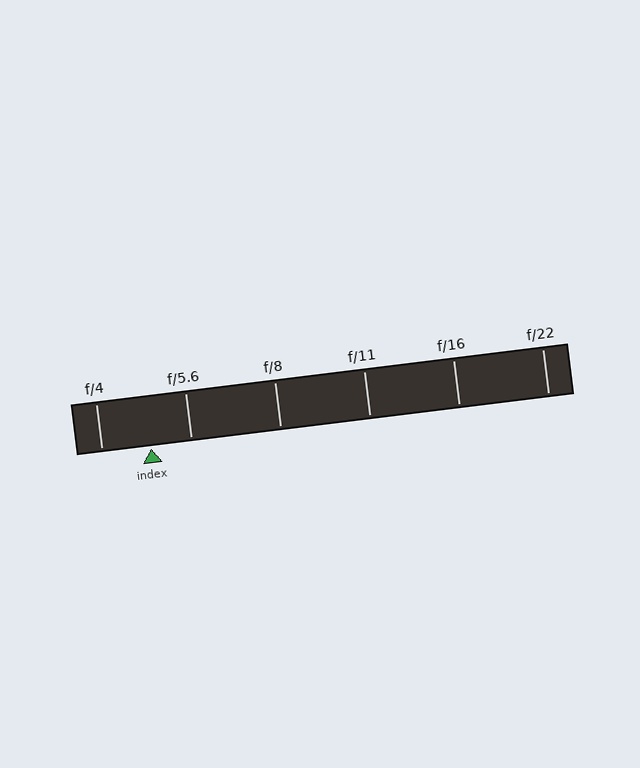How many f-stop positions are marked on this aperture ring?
There are 6 f-stop positions marked.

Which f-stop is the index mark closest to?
The index mark is closest to f/5.6.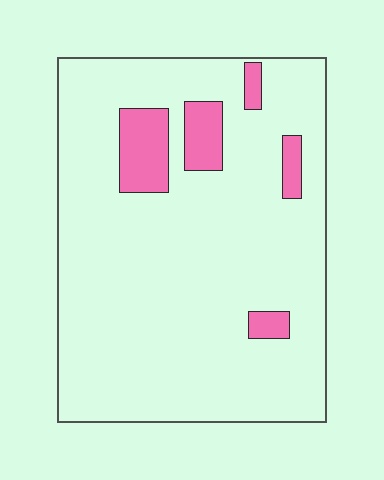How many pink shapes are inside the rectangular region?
5.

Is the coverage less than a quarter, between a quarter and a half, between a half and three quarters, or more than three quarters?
Less than a quarter.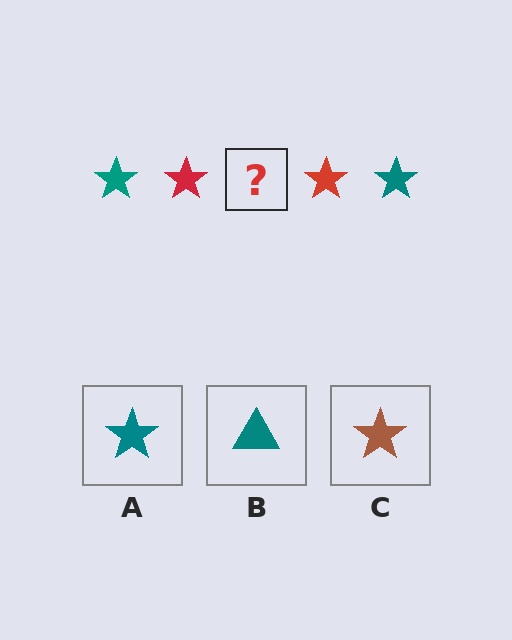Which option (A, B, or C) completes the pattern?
A.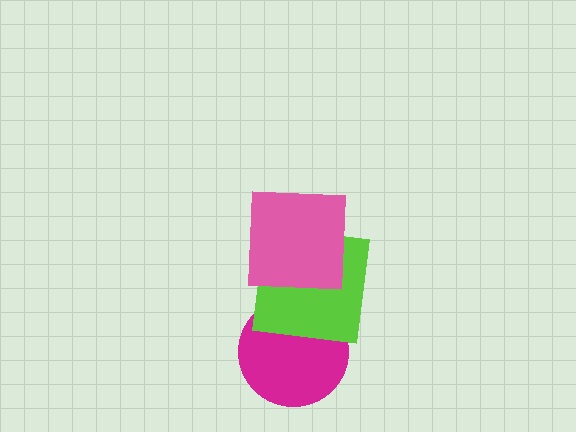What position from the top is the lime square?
The lime square is 2nd from the top.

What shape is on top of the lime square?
The pink square is on top of the lime square.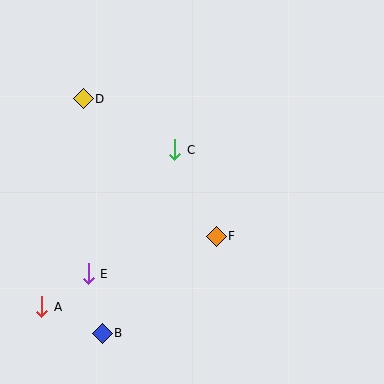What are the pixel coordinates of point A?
Point A is at (42, 307).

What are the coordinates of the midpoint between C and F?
The midpoint between C and F is at (195, 193).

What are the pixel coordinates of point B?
Point B is at (102, 333).